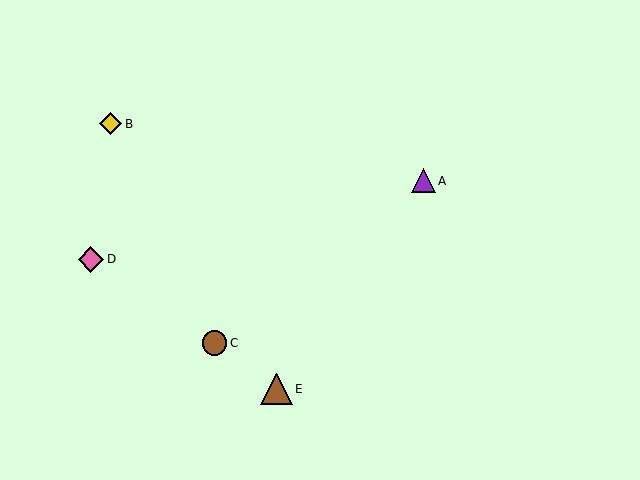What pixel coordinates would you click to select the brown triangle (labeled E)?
Click at (277, 389) to select the brown triangle E.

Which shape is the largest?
The brown triangle (labeled E) is the largest.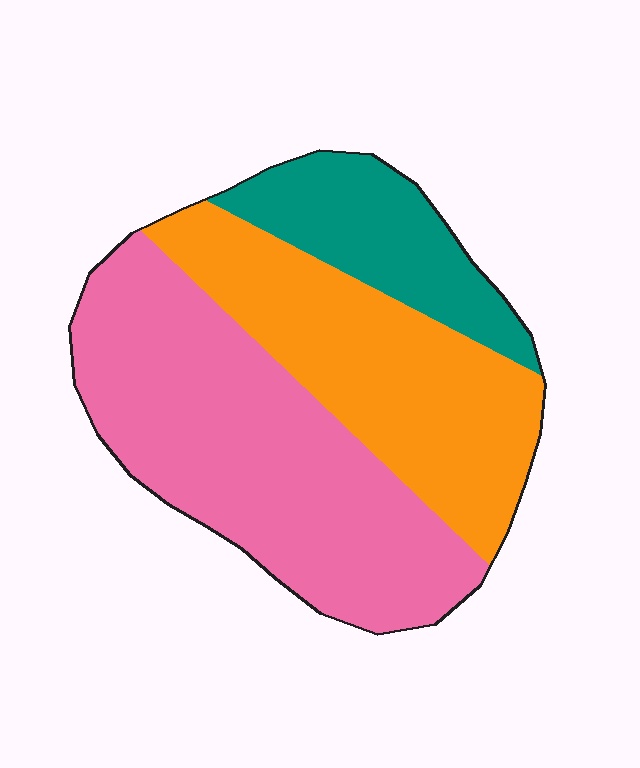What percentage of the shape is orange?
Orange takes up about one third (1/3) of the shape.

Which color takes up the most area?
Pink, at roughly 50%.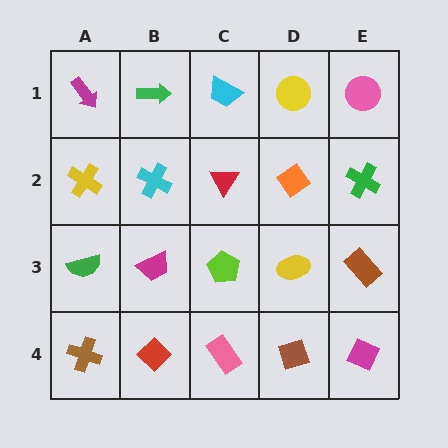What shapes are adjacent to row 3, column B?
A cyan cross (row 2, column B), a red diamond (row 4, column B), a green semicircle (row 3, column A), a lime pentagon (row 3, column C).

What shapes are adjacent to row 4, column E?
A brown rectangle (row 3, column E), a brown diamond (row 4, column D).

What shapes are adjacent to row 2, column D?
A yellow circle (row 1, column D), a yellow ellipse (row 3, column D), a red triangle (row 2, column C), a green cross (row 2, column E).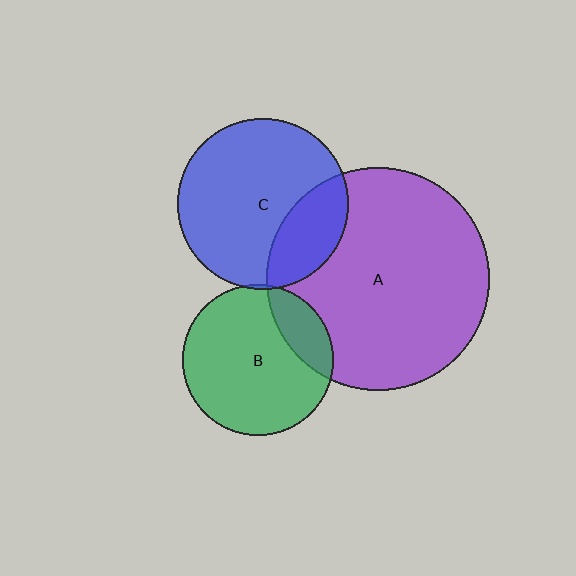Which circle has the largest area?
Circle A (purple).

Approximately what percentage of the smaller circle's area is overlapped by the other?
Approximately 25%.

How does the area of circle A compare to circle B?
Approximately 2.2 times.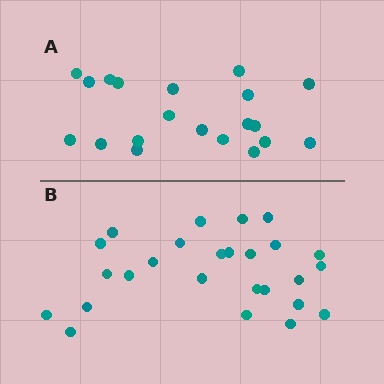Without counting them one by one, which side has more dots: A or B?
Region B (the bottom region) has more dots.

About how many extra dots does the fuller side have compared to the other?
Region B has about 6 more dots than region A.